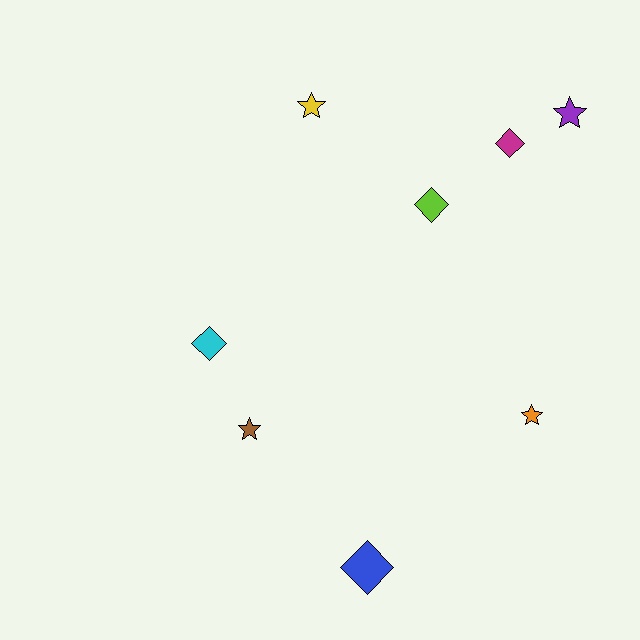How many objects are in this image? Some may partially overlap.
There are 8 objects.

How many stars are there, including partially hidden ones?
There are 4 stars.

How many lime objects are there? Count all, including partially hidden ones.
There is 1 lime object.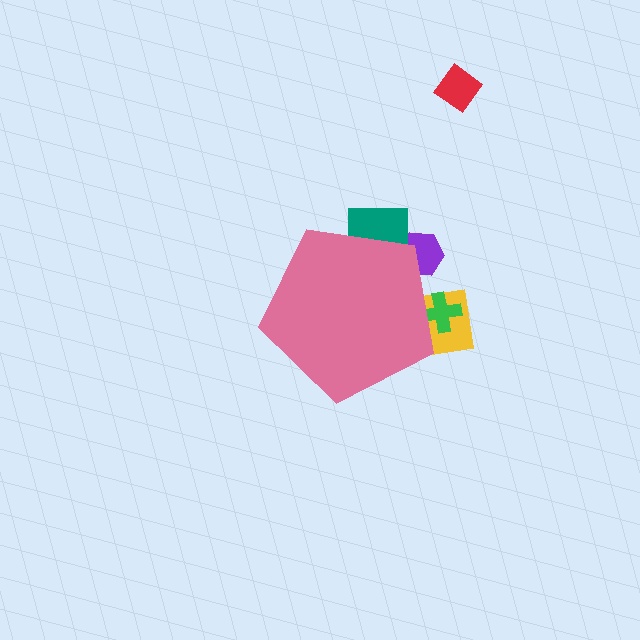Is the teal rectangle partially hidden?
Yes, the teal rectangle is partially hidden behind the pink pentagon.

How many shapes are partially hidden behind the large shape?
4 shapes are partially hidden.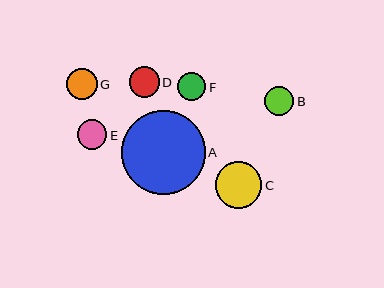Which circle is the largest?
Circle A is the largest with a size of approximately 84 pixels.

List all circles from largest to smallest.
From largest to smallest: A, C, G, D, E, B, F.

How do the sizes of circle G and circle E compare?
Circle G and circle E are approximately the same size.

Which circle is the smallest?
Circle F is the smallest with a size of approximately 29 pixels.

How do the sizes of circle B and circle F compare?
Circle B and circle F are approximately the same size.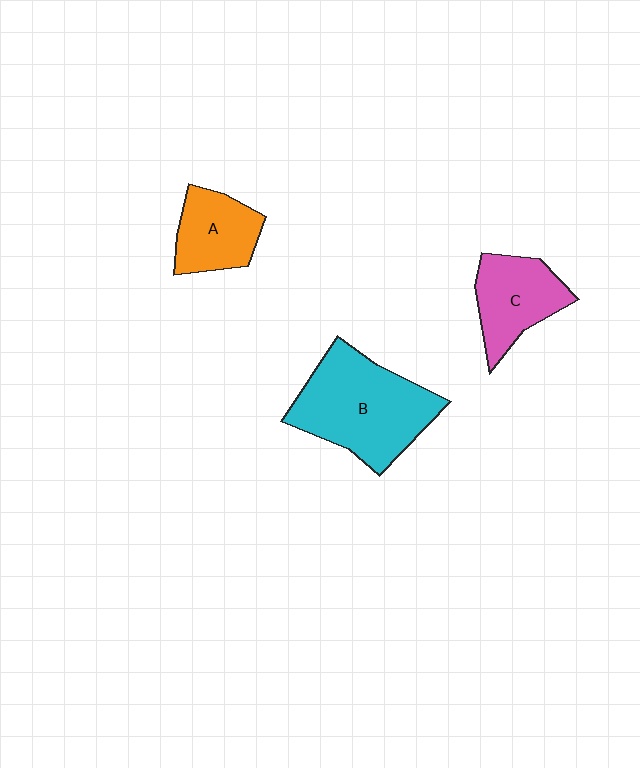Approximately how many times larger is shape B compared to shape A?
Approximately 2.0 times.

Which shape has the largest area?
Shape B (cyan).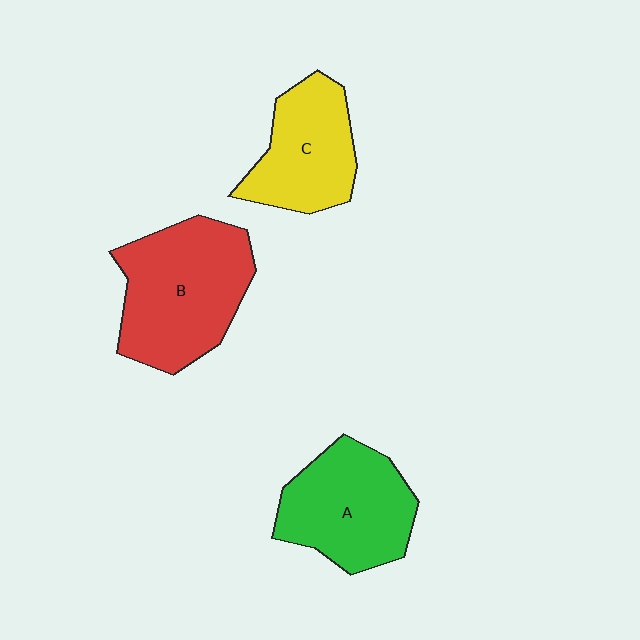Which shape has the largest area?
Shape B (red).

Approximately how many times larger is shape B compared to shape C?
Approximately 1.4 times.